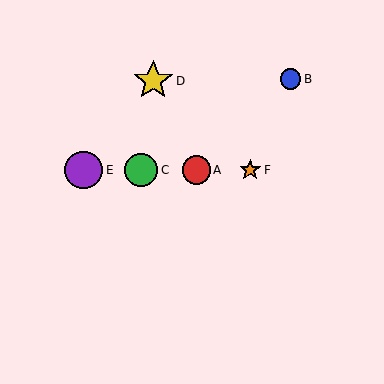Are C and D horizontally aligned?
No, C is at y≈170 and D is at y≈81.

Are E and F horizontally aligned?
Yes, both are at y≈170.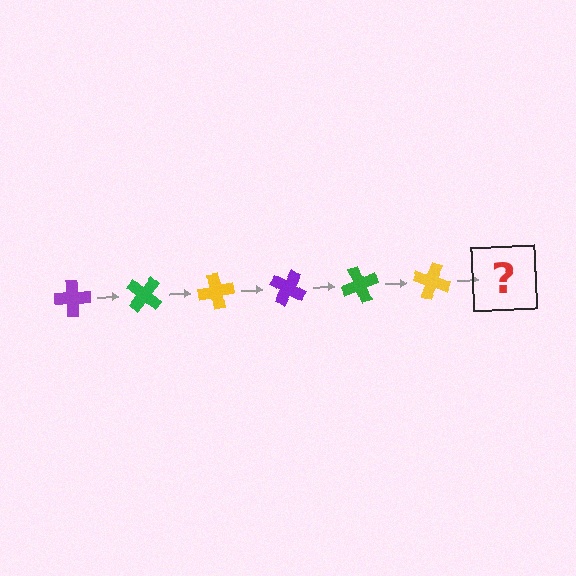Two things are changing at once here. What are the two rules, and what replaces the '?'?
The two rules are that it rotates 40 degrees each step and the color cycles through purple, green, and yellow. The '?' should be a purple cross, rotated 240 degrees from the start.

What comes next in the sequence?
The next element should be a purple cross, rotated 240 degrees from the start.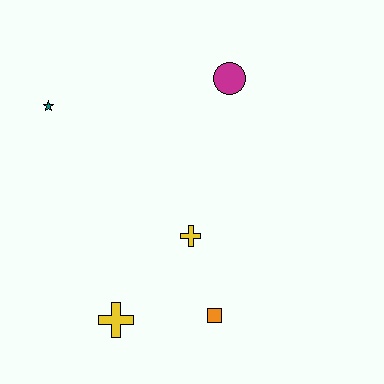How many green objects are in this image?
There are no green objects.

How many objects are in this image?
There are 5 objects.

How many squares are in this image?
There is 1 square.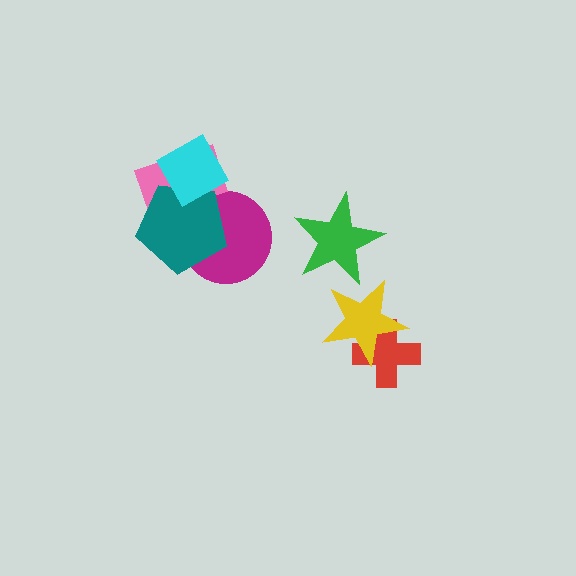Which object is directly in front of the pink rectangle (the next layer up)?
The teal pentagon is directly in front of the pink rectangle.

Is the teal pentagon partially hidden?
Yes, it is partially covered by another shape.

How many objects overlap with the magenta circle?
2 objects overlap with the magenta circle.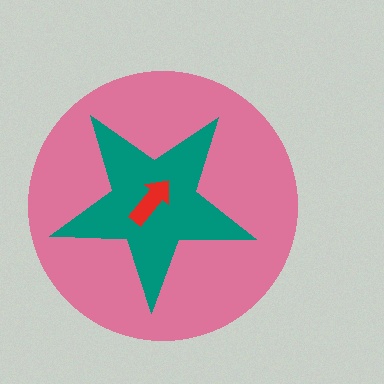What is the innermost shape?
The red arrow.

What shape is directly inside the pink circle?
The teal star.